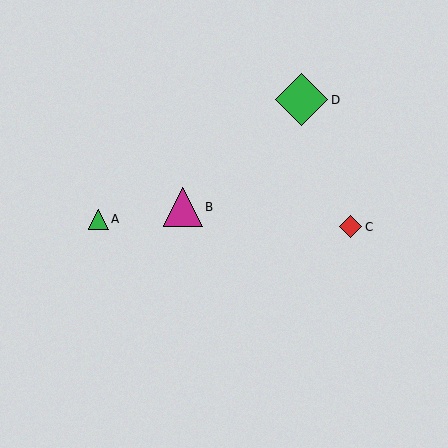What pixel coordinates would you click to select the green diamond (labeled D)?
Click at (301, 100) to select the green diamond D.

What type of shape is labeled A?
Shape A is a green triangle.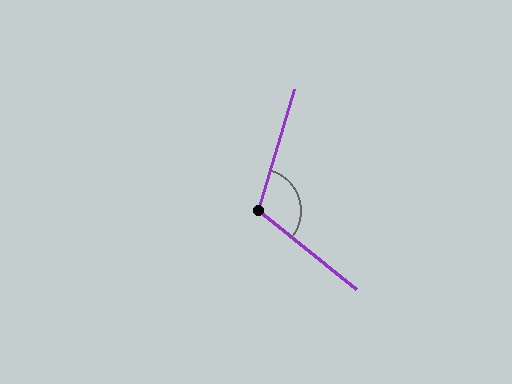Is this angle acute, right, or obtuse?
It is obtuse.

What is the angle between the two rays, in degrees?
Approximately 113 degrees.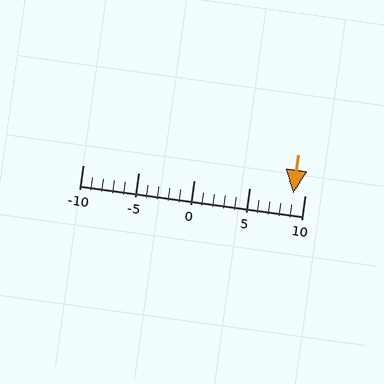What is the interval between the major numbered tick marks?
The major tick marks are spaced 5 units apart.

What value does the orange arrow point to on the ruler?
The orange arrow points to approximately 9.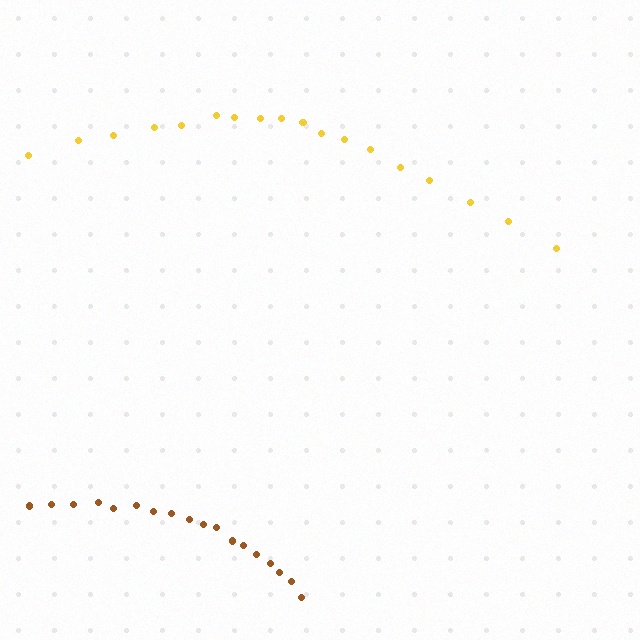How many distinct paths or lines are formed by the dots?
There are 2 distinct paths.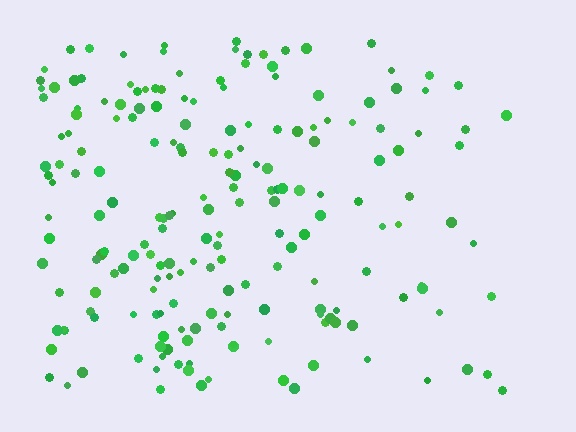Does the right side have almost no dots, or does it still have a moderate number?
Still a moderate number, just noticeably fewer than the left.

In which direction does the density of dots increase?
From right to left, with the left side densest.